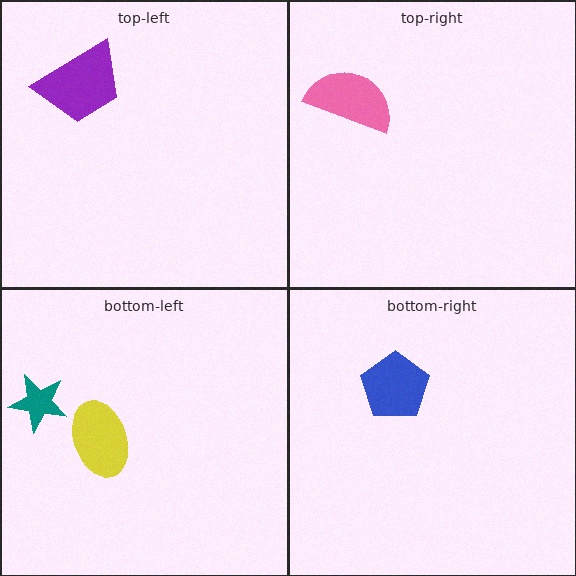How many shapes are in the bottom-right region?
1.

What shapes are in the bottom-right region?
The blue pentagon.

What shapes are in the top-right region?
The pink semicircle.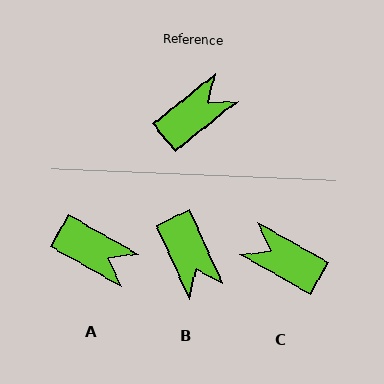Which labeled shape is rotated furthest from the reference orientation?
C, about 112 degrees away.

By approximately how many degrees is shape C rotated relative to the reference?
Approximately 112 degrees counter-clockwise.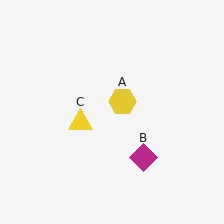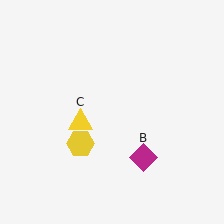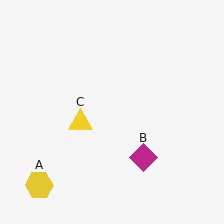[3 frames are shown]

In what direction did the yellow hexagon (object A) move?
The yellow hexagon (object A) moved down and to the left.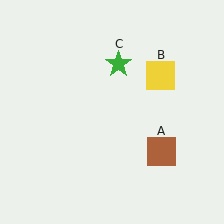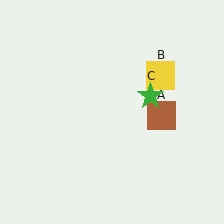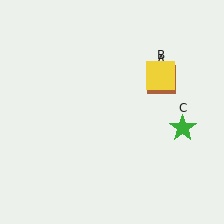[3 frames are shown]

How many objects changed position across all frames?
2 objects changed position: brown square (object A), green star (object C).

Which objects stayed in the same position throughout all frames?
Yellow square (object B) remained stationary.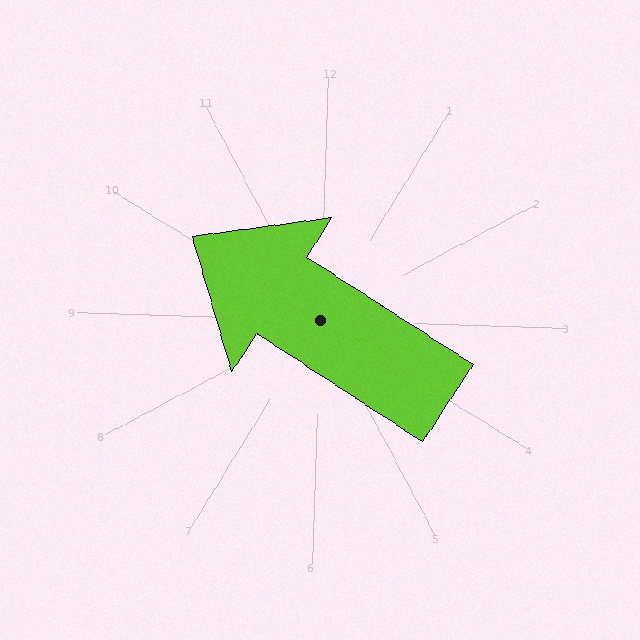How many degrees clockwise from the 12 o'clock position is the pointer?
Approximately 301 degrees.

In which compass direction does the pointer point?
Northwest.